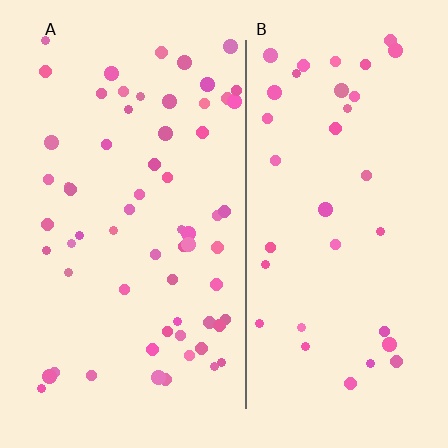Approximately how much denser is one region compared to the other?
Approximately 1.7× — region A over region B.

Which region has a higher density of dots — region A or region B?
A (the left).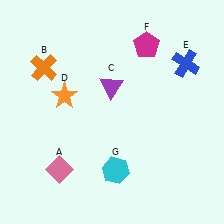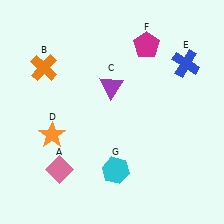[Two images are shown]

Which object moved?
The orange star (D) moved down.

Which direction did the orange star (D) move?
The orange star (D) moved down.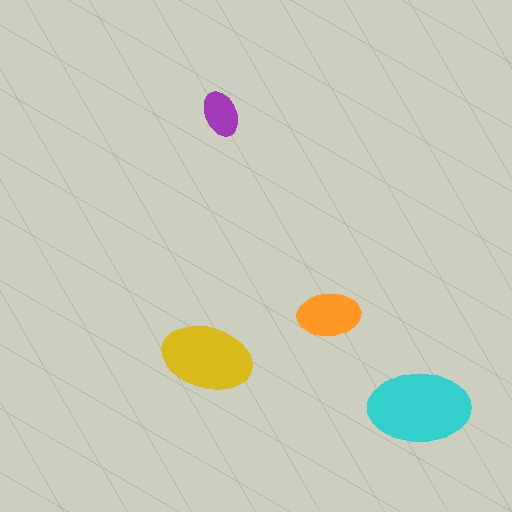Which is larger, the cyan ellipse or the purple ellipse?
The cyan one.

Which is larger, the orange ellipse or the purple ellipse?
The orange one.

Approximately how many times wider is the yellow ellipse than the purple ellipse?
About 2 times wider.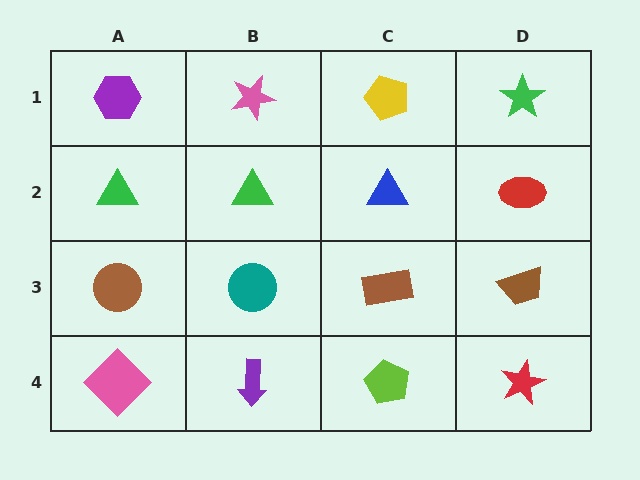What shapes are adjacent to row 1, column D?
A red ellipse (row 2, column D), a yellow pentagon (row 1, column C).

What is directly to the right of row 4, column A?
A purple arrow.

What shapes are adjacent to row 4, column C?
A brown rectangle (row 3, column C), a purple arrow (row 4, column B), a red star (row 4, column D).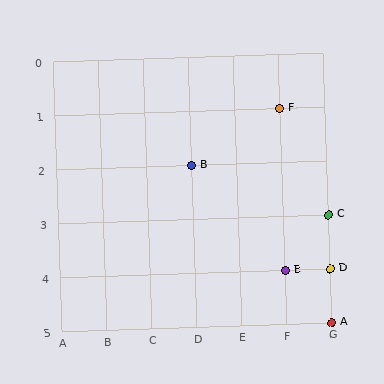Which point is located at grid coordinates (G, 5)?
Point A is at (G, 5).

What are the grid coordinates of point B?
Point B is at grid coordinates (D, 2).